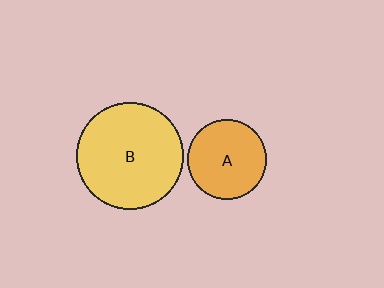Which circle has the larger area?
Circle B (yellow).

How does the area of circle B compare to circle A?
Approximately 1.8 times.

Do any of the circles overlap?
No, none of the circles overlap.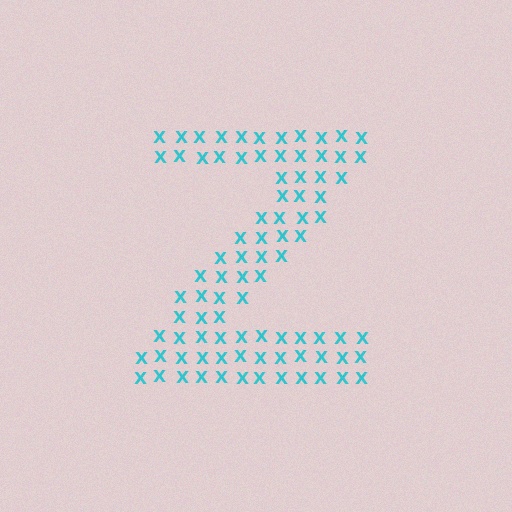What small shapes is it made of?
It is made of small letter X's.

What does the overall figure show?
The overall figure shows the letter Z.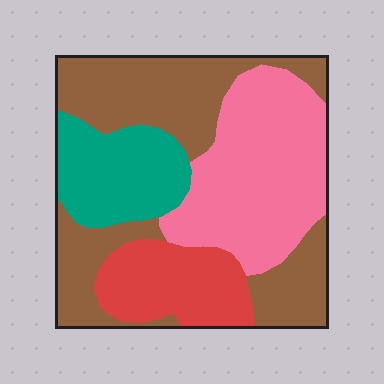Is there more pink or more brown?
Brown.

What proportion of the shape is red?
Red takes up about one sixth (1/6) of the shape.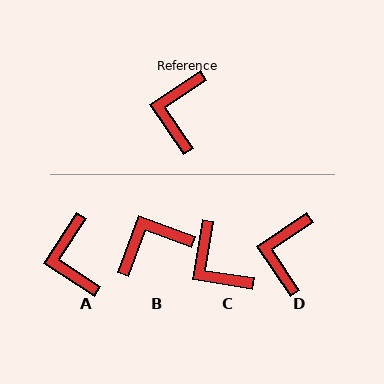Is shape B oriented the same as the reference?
No, it is off by about 53 degrees.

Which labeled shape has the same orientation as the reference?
D.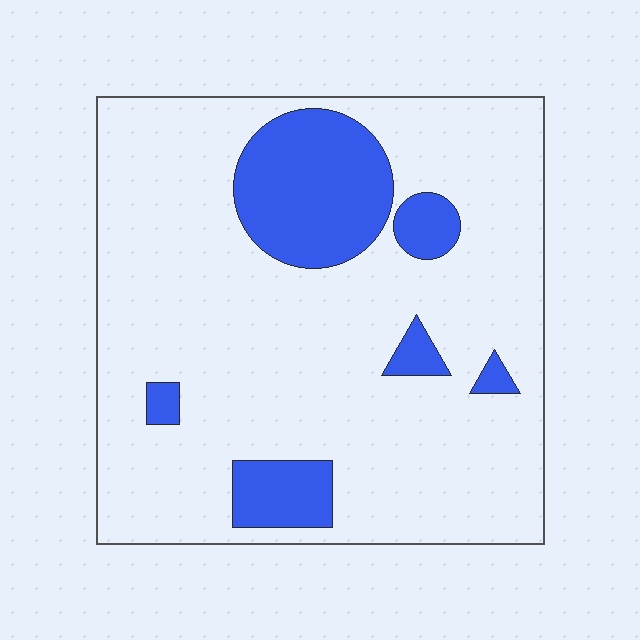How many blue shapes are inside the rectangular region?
6.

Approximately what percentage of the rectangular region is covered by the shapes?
Approximately 20%.